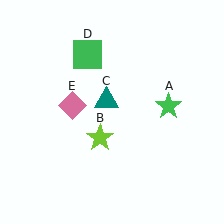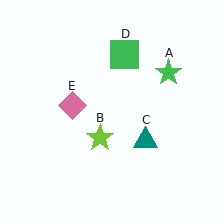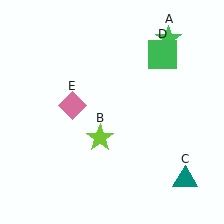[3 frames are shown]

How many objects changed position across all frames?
3 objects changed position: green star (object A), teal triangle (object C), green square (object D).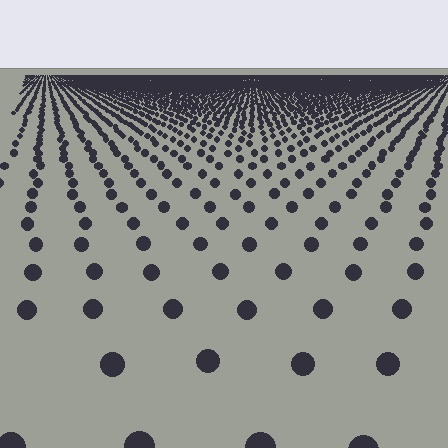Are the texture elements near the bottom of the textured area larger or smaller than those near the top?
Larger. Near the bottom, elements are closer to the viewer and appear at a bigger on-screen size.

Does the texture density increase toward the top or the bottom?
Density increases toward the top.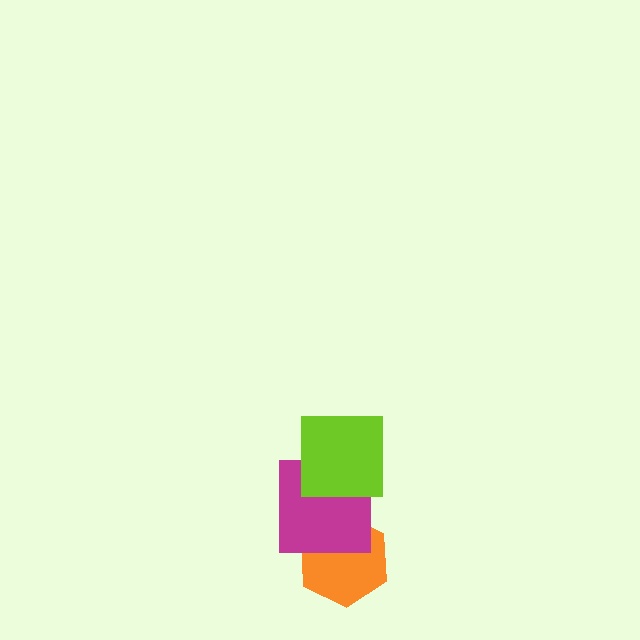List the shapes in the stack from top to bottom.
From top to bottom: the lime square, the magenta square, the orange hexagon.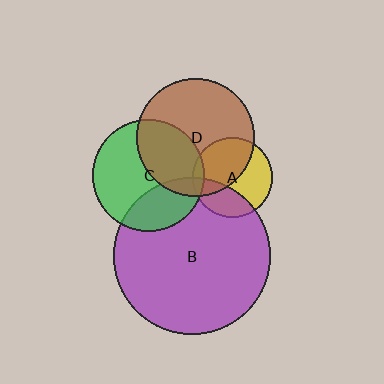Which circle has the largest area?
Circle B (purple).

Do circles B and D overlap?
Yes.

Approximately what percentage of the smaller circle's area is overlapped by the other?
Approximately 10%.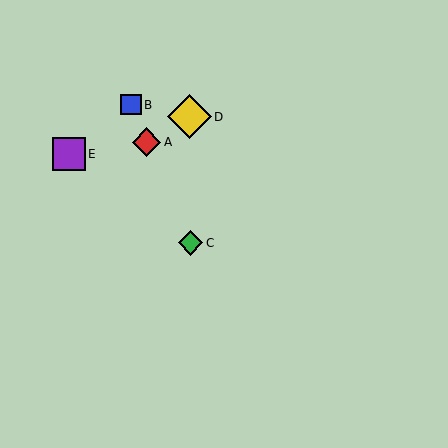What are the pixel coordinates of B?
Object B is at (131, 105).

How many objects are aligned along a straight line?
3 objects (A, B, C) are aligned along a straight line.